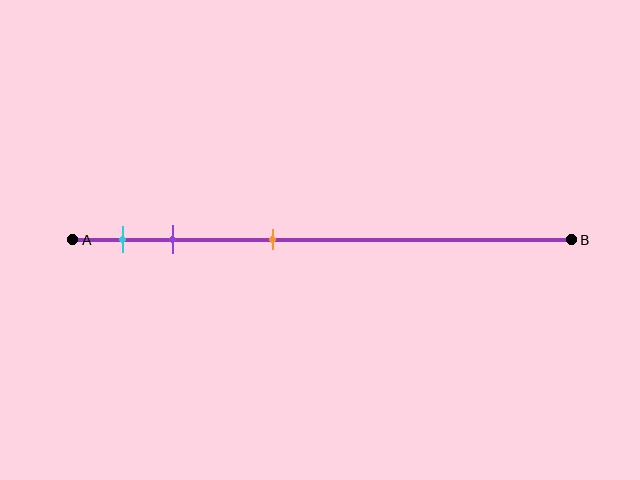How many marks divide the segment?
There are 3 marks dividing the segment.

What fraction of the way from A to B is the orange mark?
The orange mark is approximately 40% (0.4) of the way from A to B.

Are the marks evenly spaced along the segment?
No, the marks are not evenly spaced.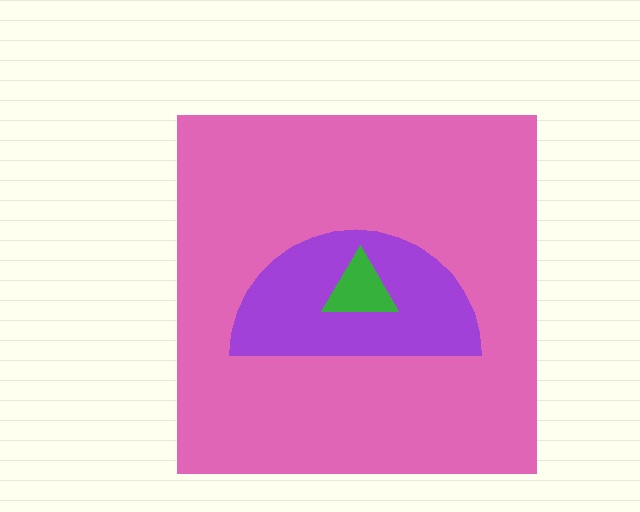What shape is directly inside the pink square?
The purple semicircle.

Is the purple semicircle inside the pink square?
Yes.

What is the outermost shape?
The pink square.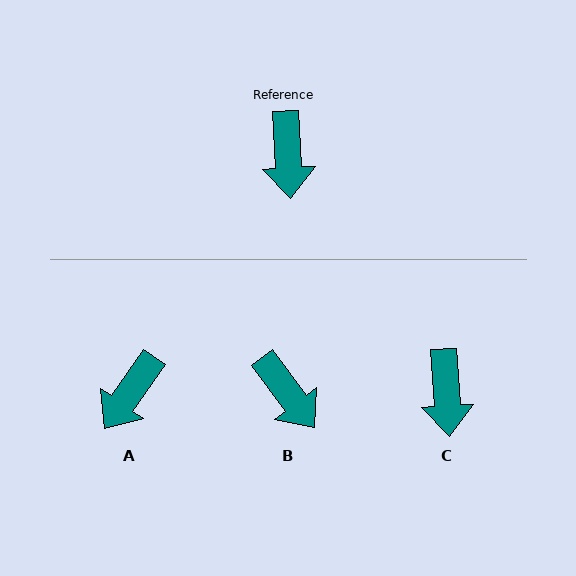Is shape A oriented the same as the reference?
No, it is off by about 39 degrees.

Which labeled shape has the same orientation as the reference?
C.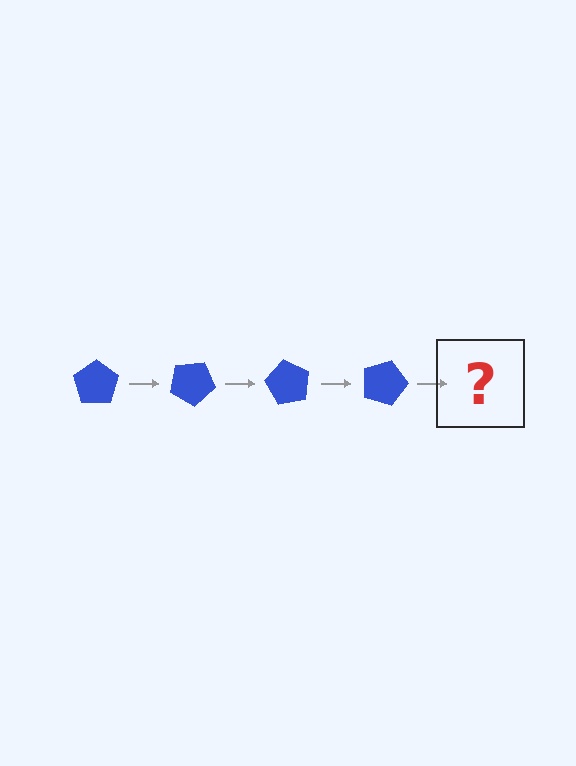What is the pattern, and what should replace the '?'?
The pattern is that the pentagon rotates 30 degrees each step. The '?' should be a blue pentagon rotated 120 degrees.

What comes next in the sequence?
The next element should be a blue pentagon rotated 120 degrees.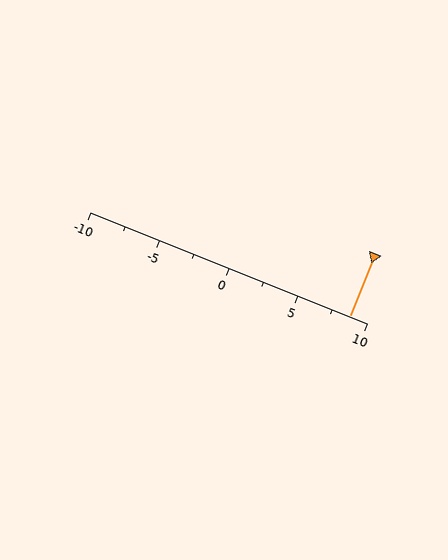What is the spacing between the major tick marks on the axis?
The major ticks are spaced 5 apart.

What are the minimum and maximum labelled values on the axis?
The axis runs from -10 to 10.